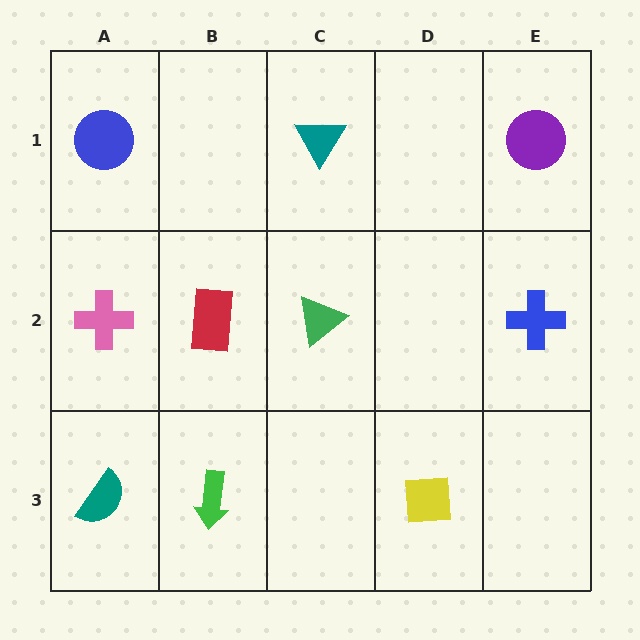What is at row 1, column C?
A teal triangle.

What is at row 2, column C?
A green triangle.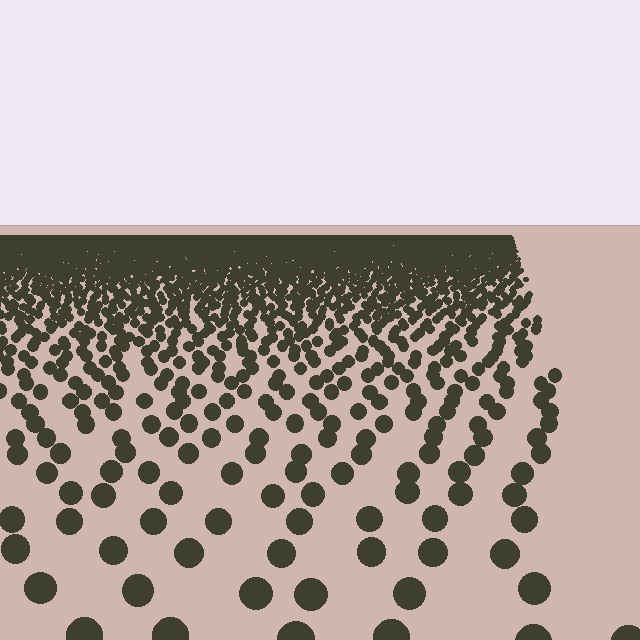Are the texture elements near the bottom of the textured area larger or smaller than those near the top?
Larger. Near the bottom, elements are closer to the viewer and appear at a bigger on-screen size.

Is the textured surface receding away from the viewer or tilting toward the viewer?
The surface is receding away from the viewer. Texture elements get smaller and denser toward the top.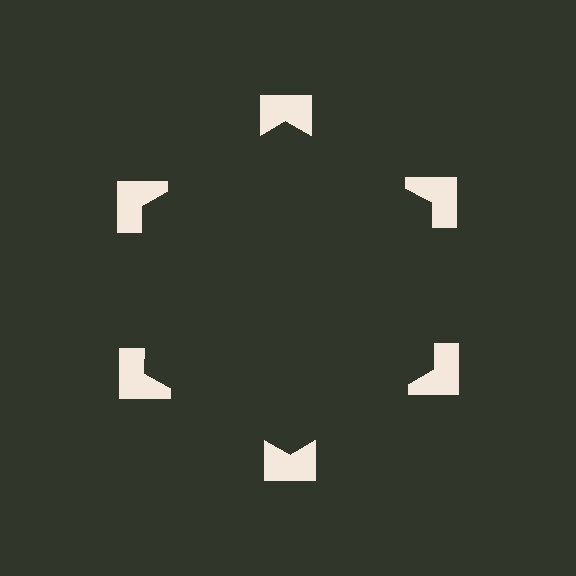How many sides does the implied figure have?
6 sides.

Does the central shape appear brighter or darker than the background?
It typically appears slightly darker than the background, even though no actual brightness change is drawn.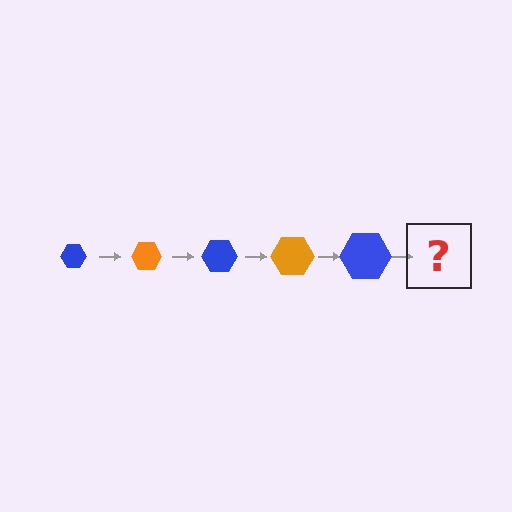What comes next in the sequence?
The next element should be an orange hexagon, larger than the previous one.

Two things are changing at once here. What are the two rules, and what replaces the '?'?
The two rules are that the hexagon grows larger each step and the color cycles through blue and orange. The '?' should be an orange hexagon, larger than the previous one.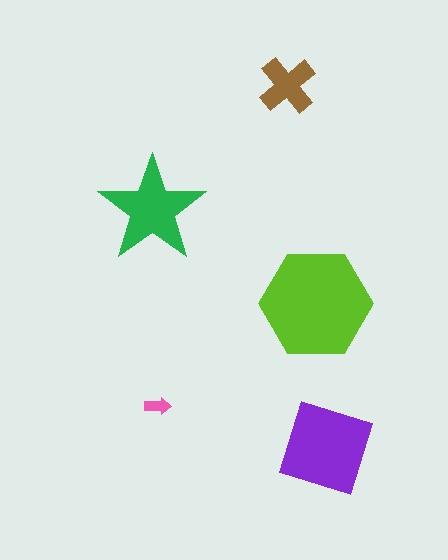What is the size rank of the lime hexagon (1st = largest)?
1st.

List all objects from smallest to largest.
The pink arrow, the brown cross, the green star, the purple square, the lime hexagon.